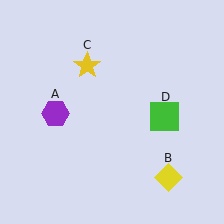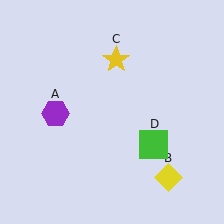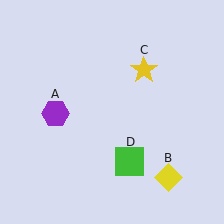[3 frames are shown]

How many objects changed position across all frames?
2 objects changed position: yellow star (object C), green square (object D).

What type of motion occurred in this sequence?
The yellow star (object C), green square (object D) rotated clockwise around the center of the scene.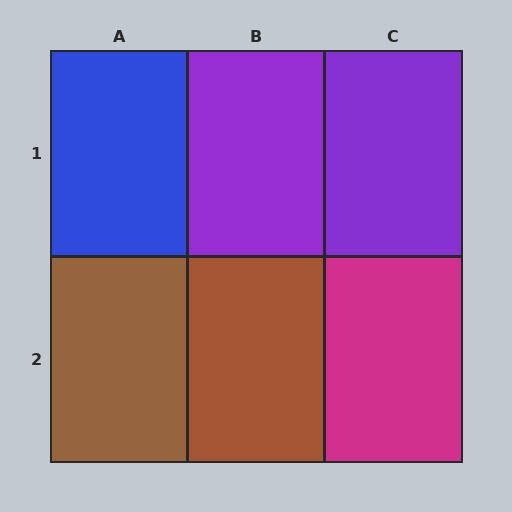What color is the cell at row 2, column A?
Brown.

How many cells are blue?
1 cell is blue.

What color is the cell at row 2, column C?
Magenta.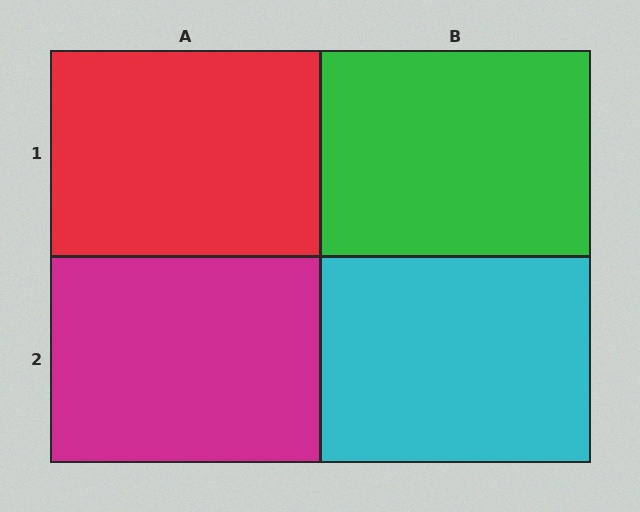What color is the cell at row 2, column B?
Cyan.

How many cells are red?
1 cell is red.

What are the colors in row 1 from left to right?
Red, green.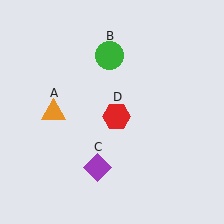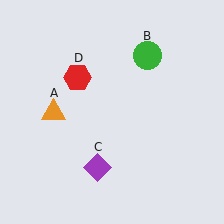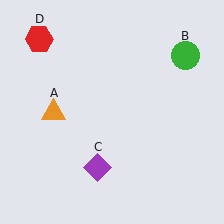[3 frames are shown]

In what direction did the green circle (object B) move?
The green circle (object B) moved right.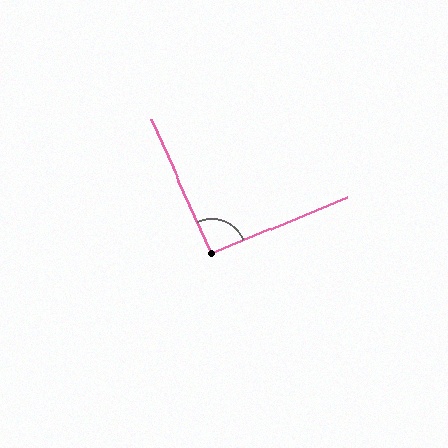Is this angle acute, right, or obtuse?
It is approximately a right angle.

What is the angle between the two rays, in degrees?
Approximately 92 degrees.